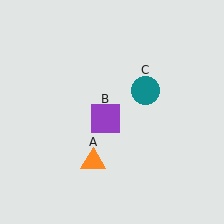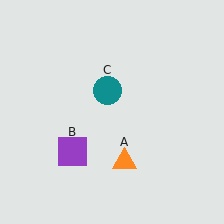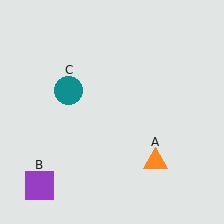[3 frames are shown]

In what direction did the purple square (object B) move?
The purple square (object B) moved down and to the left.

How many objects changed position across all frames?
3 objects changed position: orange triangle (object A), purple square (object B), teal circle (object C).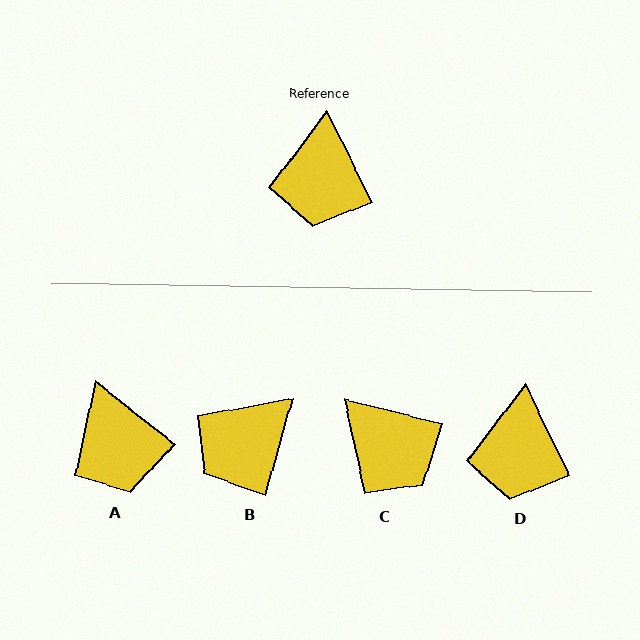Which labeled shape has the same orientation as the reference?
D.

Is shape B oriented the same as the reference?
No, it is off by about 42 degrees.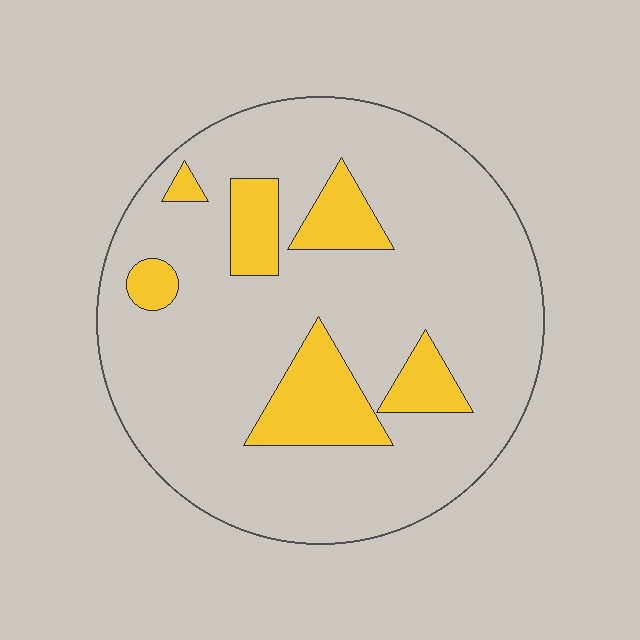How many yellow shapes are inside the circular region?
6.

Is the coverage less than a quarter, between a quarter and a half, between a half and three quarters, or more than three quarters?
Less than a quarter.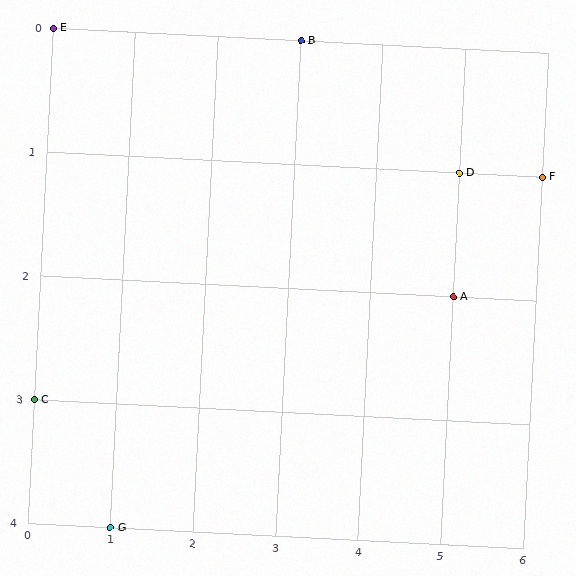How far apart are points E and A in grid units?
Points E and A are 5 columns and 2 rows apart (about 5.4 grid units diagonally).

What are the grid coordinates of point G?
Point G is at grid coordinates (1, 4).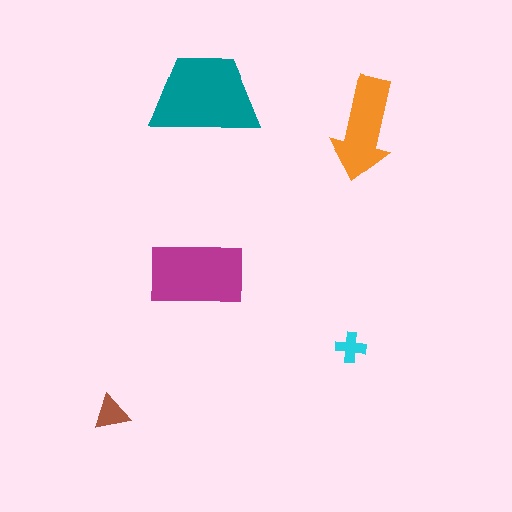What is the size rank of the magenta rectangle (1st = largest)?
2nd.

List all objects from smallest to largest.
The cyan cross, the brown triangle, the orange arrow, the magenta rectangle, the teal trapezoid.